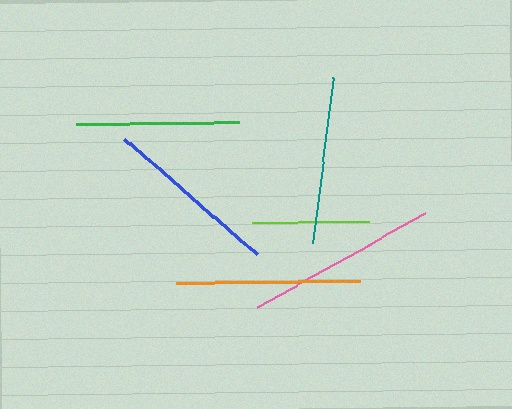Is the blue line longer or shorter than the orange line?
The orange line is longer than the blue line.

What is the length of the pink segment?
The pink segment is approximately 193 pixels long.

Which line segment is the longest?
The pink line is the longest at approximately 193 pixels.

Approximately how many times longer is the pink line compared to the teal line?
The pink line is approximately 1.2 times the length of the teal line.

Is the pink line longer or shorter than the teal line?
The pink line is longer than the teal line.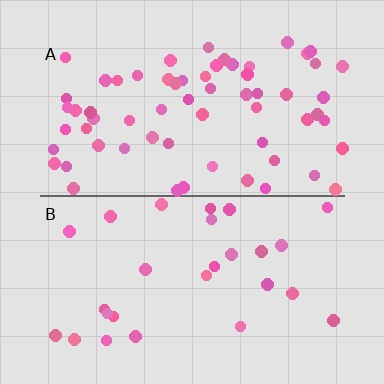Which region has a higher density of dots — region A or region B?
A (the top).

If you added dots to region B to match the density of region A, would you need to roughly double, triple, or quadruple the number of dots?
Approximately double.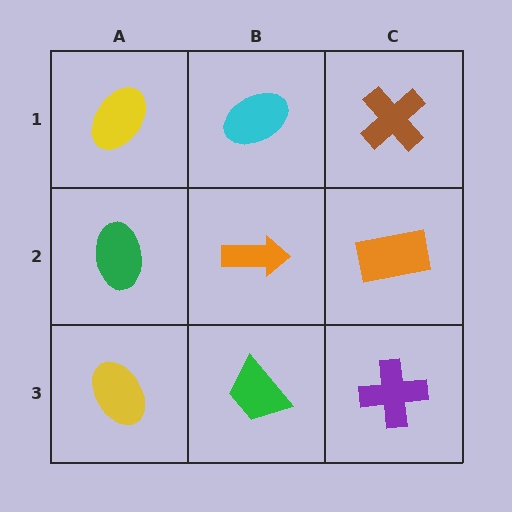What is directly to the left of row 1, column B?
A yellow ellipse.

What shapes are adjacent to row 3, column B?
An orange arrow (row 2, column B), a yellow ellipse (row 3, column A), a purple cross (row 3, column C).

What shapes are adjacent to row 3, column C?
An orange rectangle (row 2, column C), a green trapezoid (row 3, column B).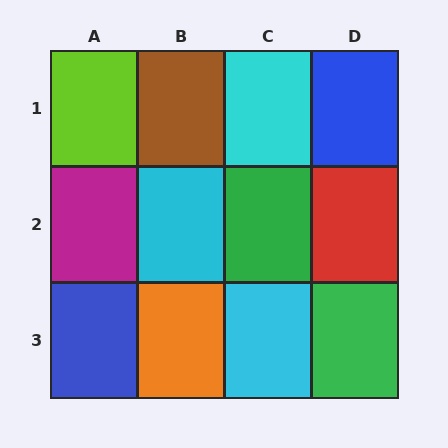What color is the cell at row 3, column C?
Cyan.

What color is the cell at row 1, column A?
Lime.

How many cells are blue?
2 cells are blue.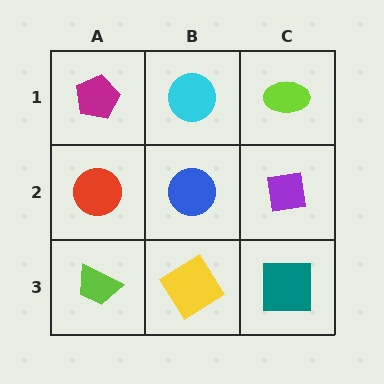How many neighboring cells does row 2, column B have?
4.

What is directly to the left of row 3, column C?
A yellow diamond.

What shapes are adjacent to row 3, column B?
A blue circle (row 2, column B), a lime trapezoid (row 3, column A), a teal square (row 3, column C).